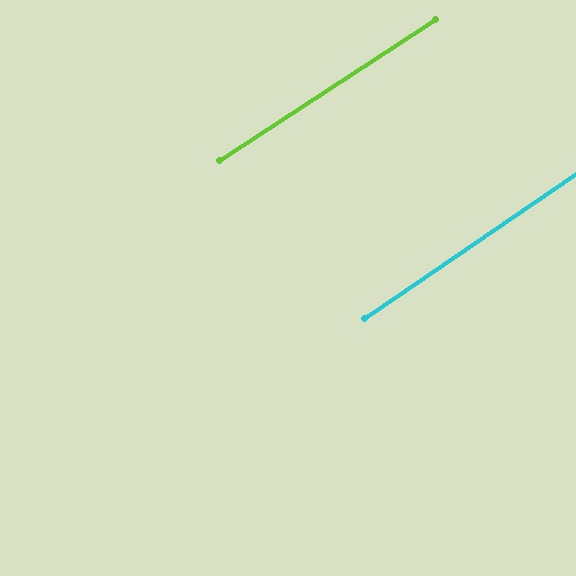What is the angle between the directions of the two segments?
Approximately 1 degree.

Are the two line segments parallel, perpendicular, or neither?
Parallel — their directions differ by only 1.2°.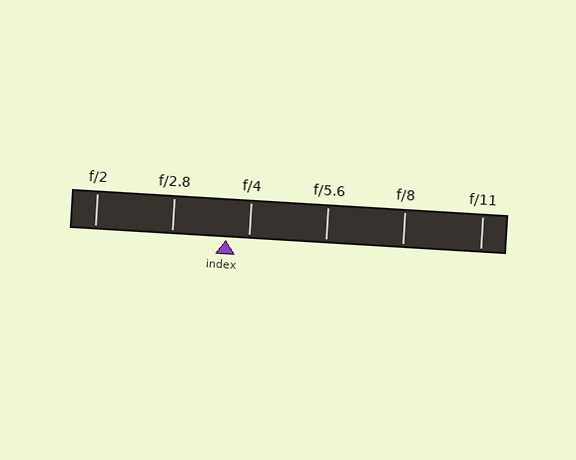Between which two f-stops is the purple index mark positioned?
The index mark is between f/2.8 and f/4.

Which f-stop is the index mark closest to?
The index mark is closest to f/4.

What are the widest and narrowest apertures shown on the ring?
The widest aperture shown is f/2 and the narrowest is f/11.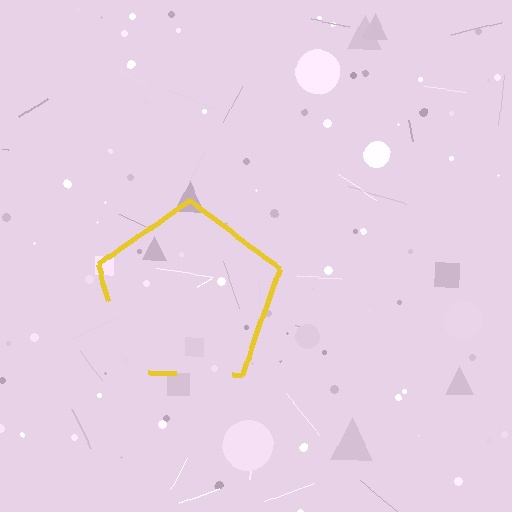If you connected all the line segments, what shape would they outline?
They would outline a pentagon.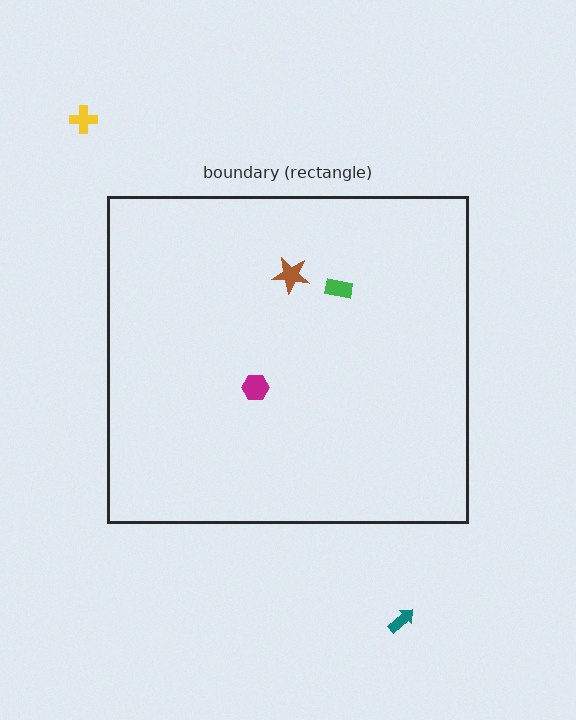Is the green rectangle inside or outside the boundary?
Inside.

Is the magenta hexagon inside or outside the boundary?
Inside.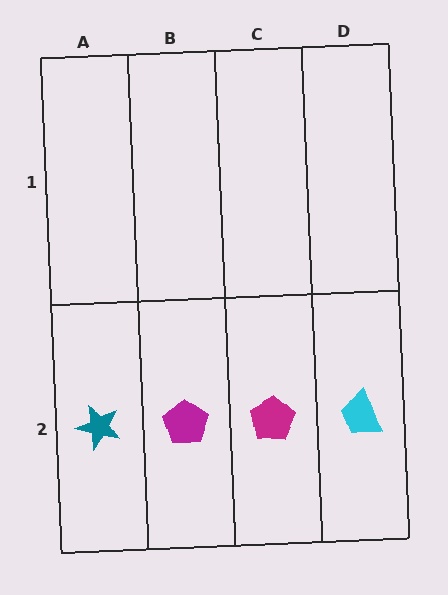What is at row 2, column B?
A magenta pentagon.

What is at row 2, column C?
A magenta pentagon.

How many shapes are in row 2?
4 shapes.